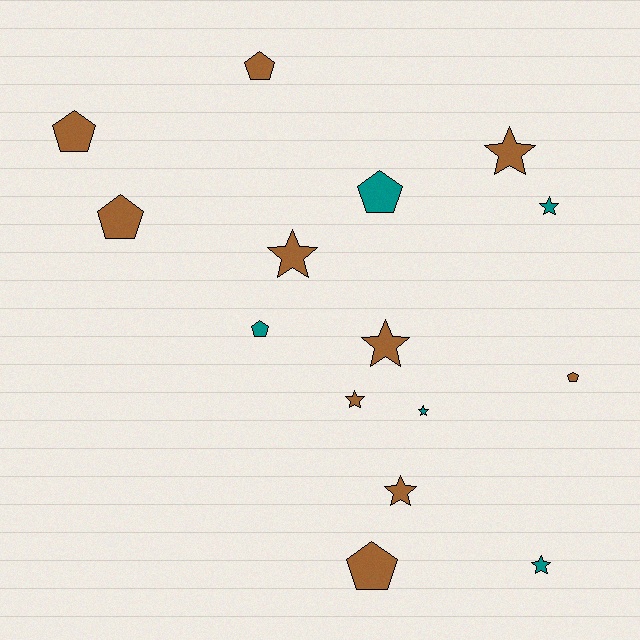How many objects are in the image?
There are 15 objects.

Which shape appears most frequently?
Star, with 8 objects.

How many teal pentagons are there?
There are 2 teal pentagons.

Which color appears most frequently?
Brown, with 10 objects.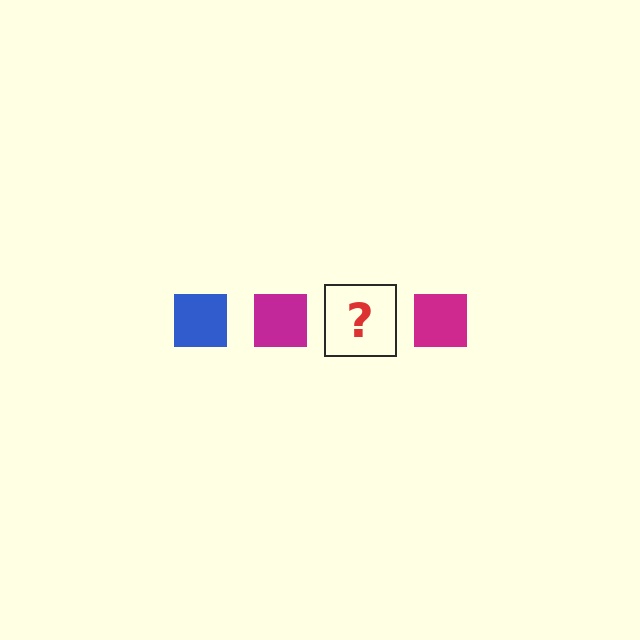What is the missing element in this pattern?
The missing element is a blue square.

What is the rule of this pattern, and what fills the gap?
The rule is that the pattern cycles through blue, magenta squares. The gap should be filled with a blue square.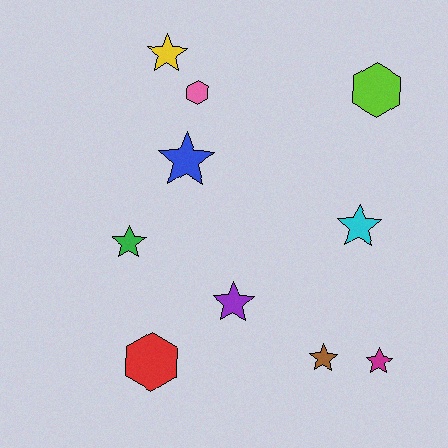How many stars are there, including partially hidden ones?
There are 7 stars.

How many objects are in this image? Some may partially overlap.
There are 10 objects.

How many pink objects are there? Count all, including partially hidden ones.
There is 1 pink object.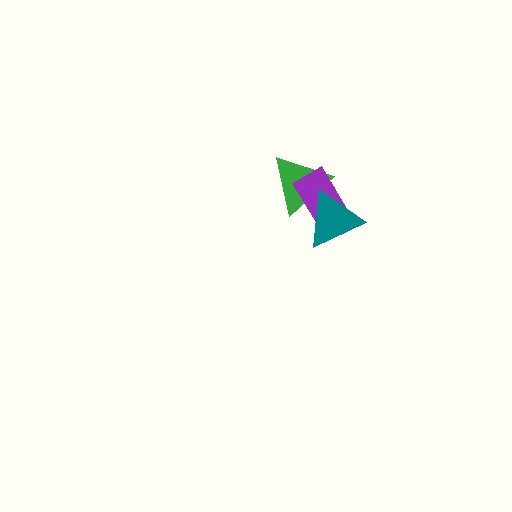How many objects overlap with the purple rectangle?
2 objects overlap with the purple rectangle.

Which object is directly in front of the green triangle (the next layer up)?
The purple rectangle is directly in front of the green triangle.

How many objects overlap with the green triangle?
2 objects overlap with the green triangle.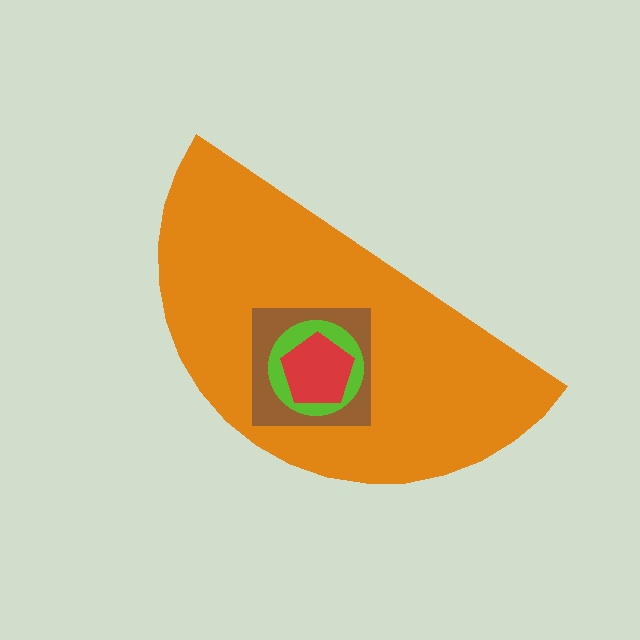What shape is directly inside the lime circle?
The red pentagon.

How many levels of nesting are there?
4.